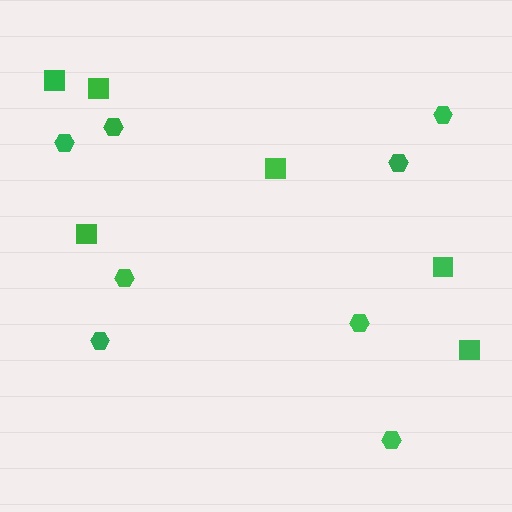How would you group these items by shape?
There are 2 groups: one group of hexagons (8) and one group of squares (6).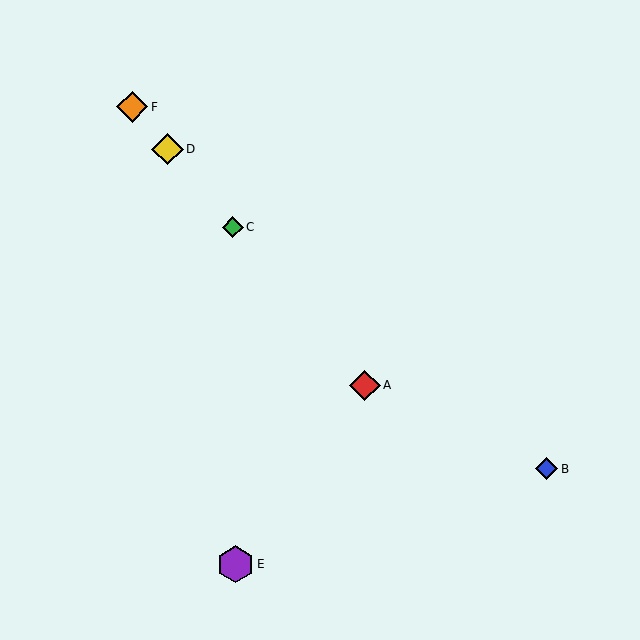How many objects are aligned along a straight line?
4 objects (A, C, D, F) are aligned along a straight line.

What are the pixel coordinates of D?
Object D is at (167, 149).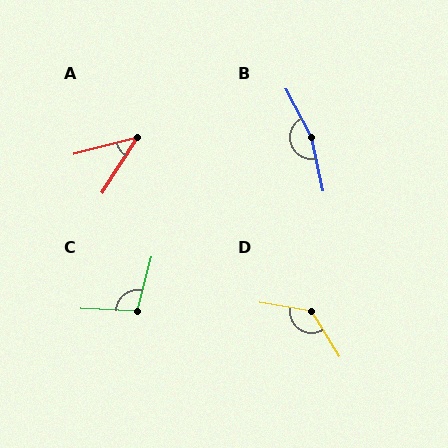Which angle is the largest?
B, at approximately 164 degrees.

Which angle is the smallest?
A, at approximately 43 degrees.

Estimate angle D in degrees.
Approximately 131 degrees.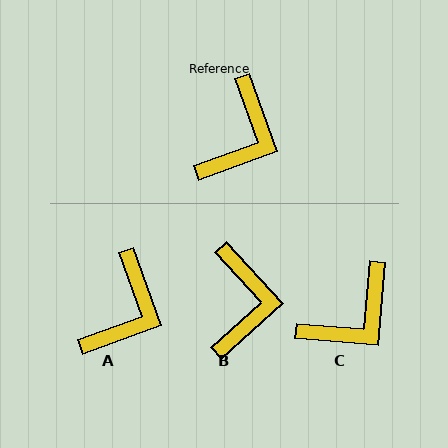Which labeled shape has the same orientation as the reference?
A.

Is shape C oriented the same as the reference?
No, it is off by about 24 degrees.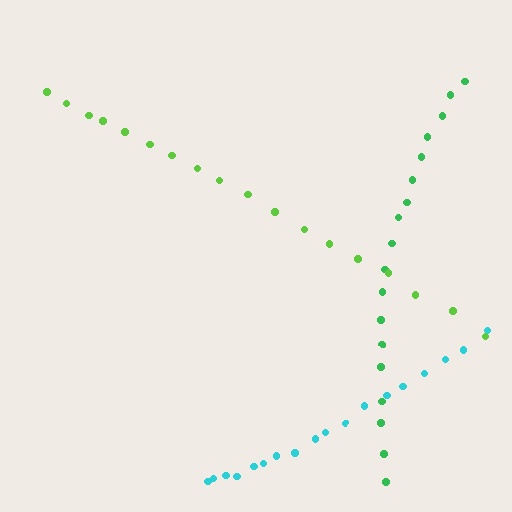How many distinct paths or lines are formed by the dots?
There are 3 distinct paths.